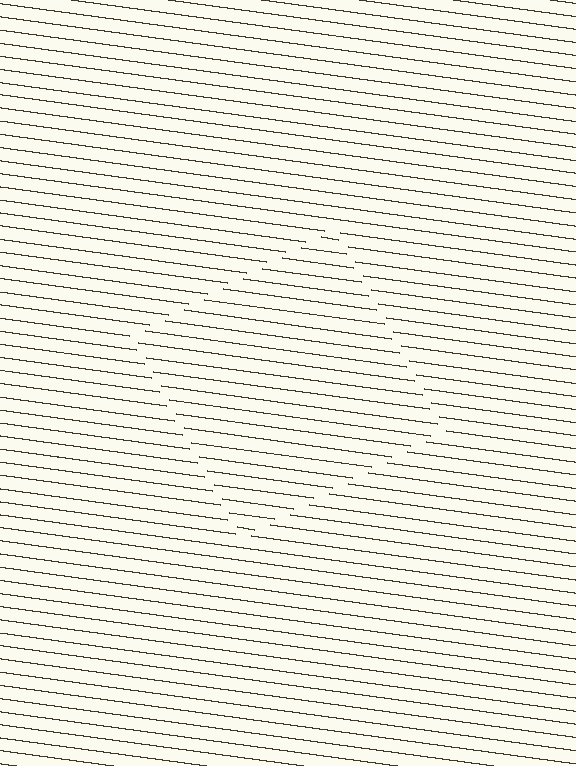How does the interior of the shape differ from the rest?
The interior of the shape contains the same grating, shifted by half a period — the contour is defined by the phase discontinuity where line-ends from the inner and outer gratings abut.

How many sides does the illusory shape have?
4 sides — the line-ends trace a square.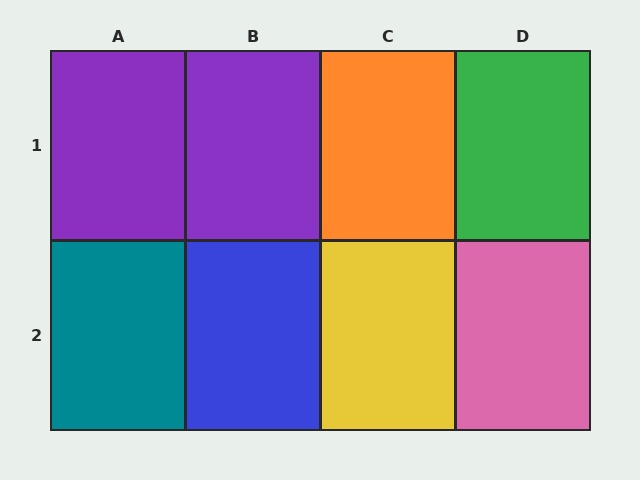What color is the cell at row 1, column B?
Purple.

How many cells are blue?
1 cell is blue.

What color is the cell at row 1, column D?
Green.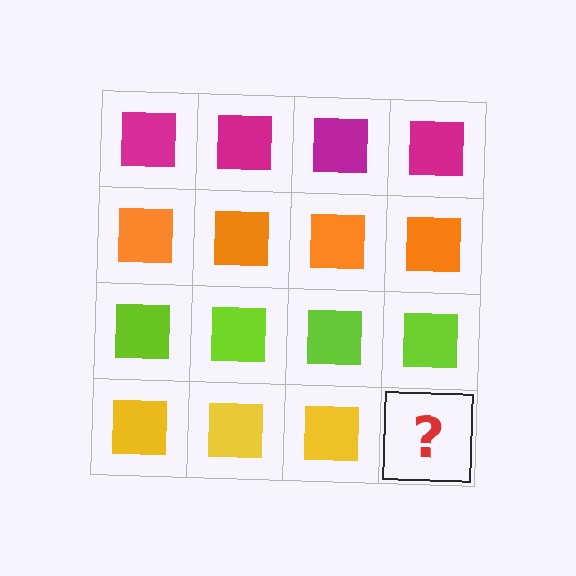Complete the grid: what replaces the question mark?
The question mark should be replaced with a yellow square.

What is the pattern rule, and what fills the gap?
The rule is that each row has a consistent color. The gap should be filled with a yellow square.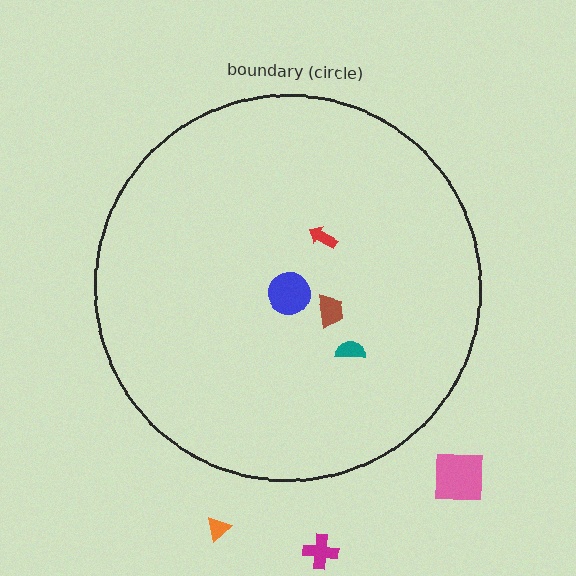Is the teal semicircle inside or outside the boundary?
Inside.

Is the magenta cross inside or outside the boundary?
Outside.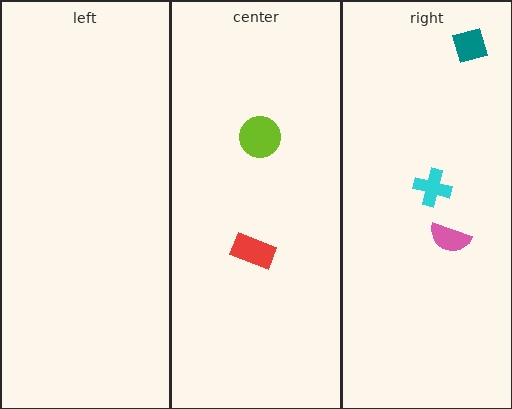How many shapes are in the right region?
3.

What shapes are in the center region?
The lime circle, the red rectangle.